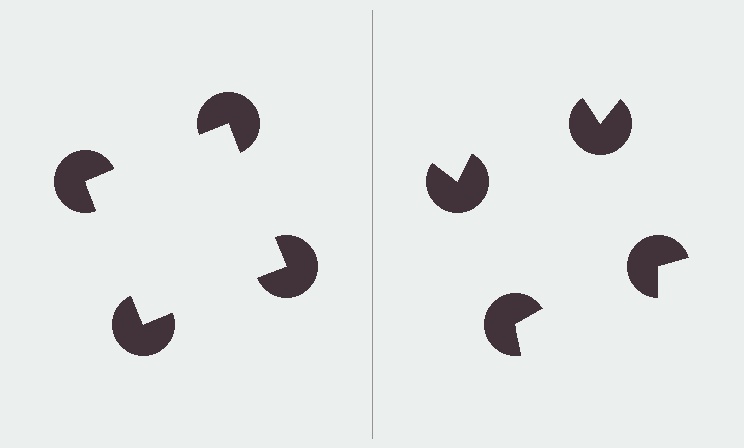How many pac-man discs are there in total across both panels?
8 — 4 on each side.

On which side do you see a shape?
An illusory square appears on the left side. On the right side the wedge cuts are rotated, so no coherent shape forms.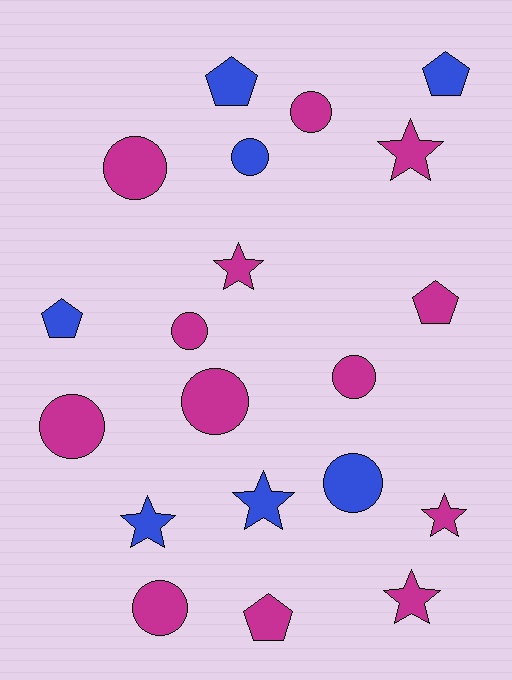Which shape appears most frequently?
Circle, with 9 objects.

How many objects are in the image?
There are 20 objects.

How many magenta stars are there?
There are 4 magenta stars.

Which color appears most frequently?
Magenta, with 13 objects.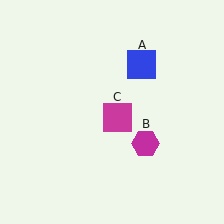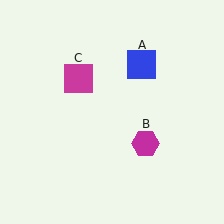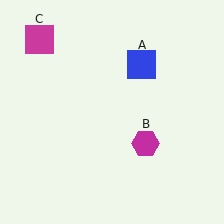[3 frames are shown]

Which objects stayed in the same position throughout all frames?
Blue square (object A) and magenta hexagon (object B) remained stationary.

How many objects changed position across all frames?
1 object changed position: magenta square (object C).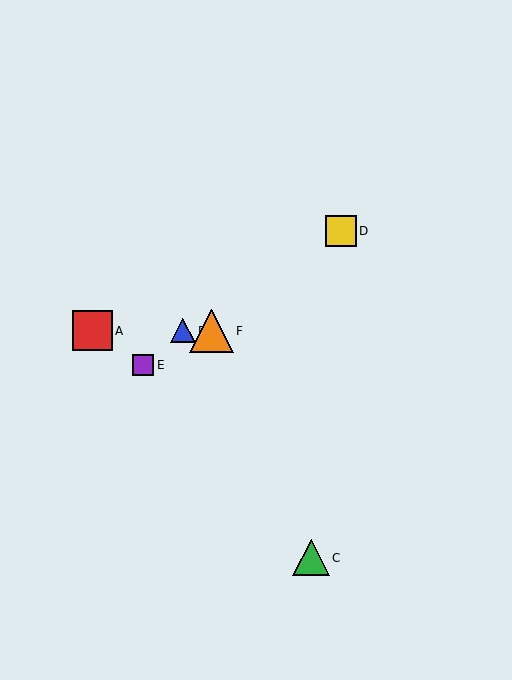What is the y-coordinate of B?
Object B is at y≈331.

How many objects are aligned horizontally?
3 objects (A, B, F) are aligned horizontally.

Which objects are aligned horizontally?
Objects A, B, F are aligned horizontally.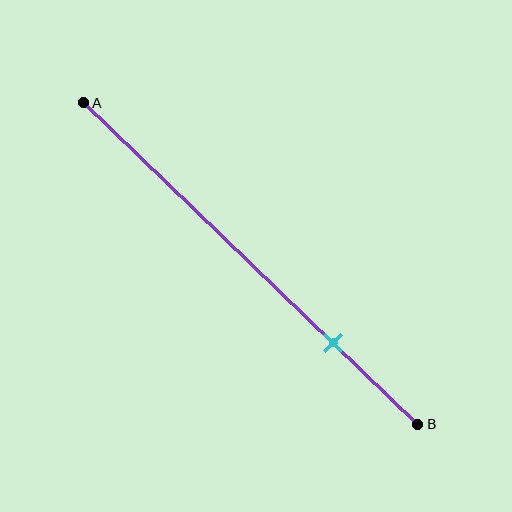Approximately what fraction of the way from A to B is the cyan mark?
The cyan mark is approximately 75% of the way from A to B.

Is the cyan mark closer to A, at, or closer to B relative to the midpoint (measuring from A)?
The cyan mark is closer to point B than the midpoint of segment AB.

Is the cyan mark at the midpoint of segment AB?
No, the mark is at about 75% from A, not at the 50% midpoint.